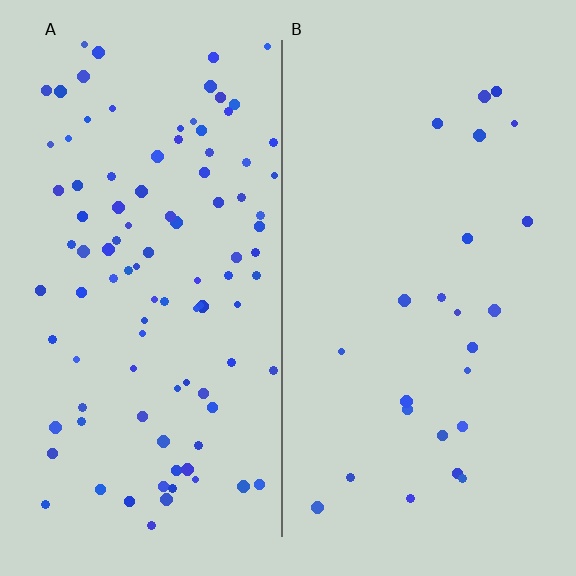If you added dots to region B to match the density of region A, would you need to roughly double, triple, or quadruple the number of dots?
Approximately quadruple.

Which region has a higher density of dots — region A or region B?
A (the left).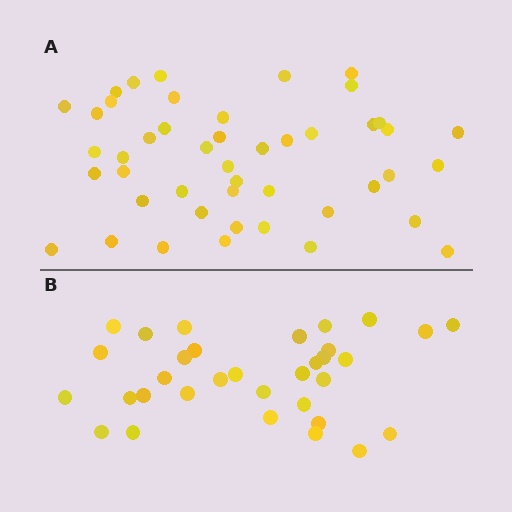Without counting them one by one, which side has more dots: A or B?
Region A (the top region) has more dots.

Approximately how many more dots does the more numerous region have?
Region A has approximately 15 more dots than region B.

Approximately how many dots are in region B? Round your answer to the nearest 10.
About 30 dots. (The exact count is 33, which rounds to 30.)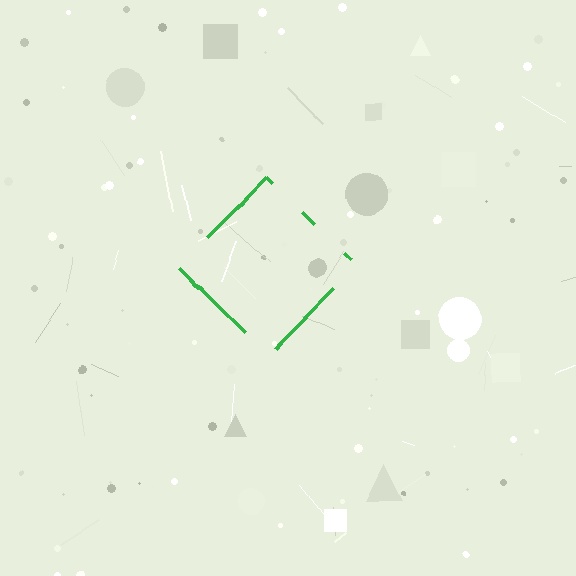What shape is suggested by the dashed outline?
The dashed outline suggests a diamond.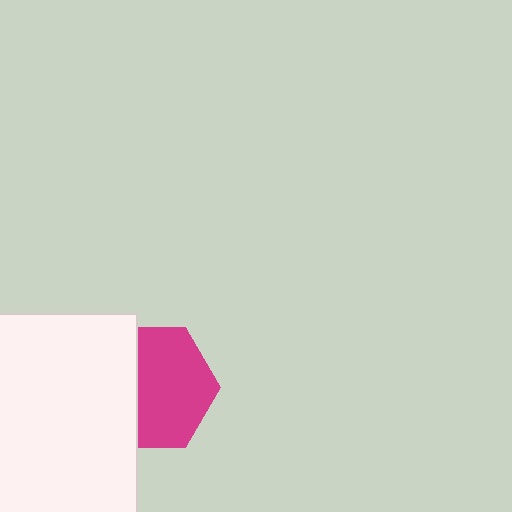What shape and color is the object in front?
The object in front is a white rectangle.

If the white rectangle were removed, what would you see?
You would see the complete magenta hexagon.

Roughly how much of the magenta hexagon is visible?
About half of it is visible (roughly 63%).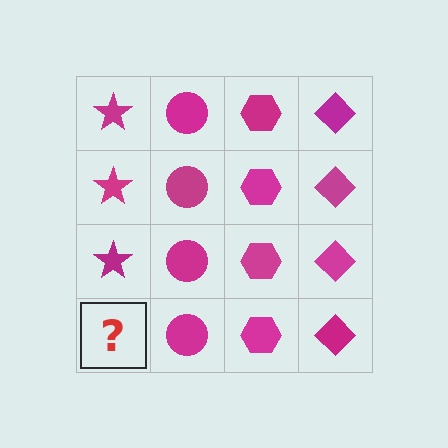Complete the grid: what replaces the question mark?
The question mark should be replaced with a magenta star.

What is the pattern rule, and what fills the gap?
The rule is that each column has a consistent shape. The gap should be filled with a magenta star.